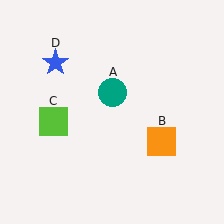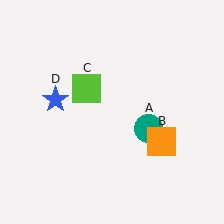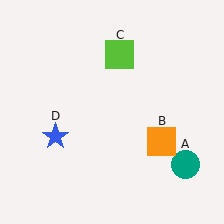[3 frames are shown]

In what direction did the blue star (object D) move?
The blue star (object D) moved down.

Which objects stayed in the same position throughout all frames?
Orange square (object B) remained stationary.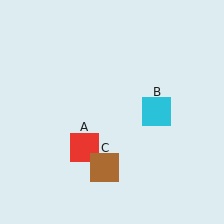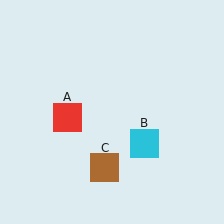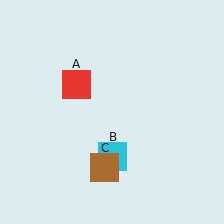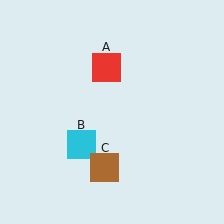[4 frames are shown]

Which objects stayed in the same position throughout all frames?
Brown square (object C) remained stationary.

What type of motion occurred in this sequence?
The red square (object A), cyan square (object B) rotated clockwise around the center of the scene.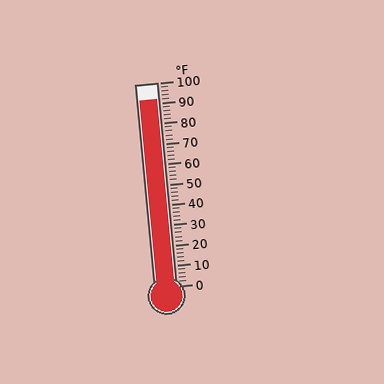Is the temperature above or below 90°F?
The temperature is above 90°F.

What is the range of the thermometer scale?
The thermometer scale ranges from 0°F to 100°F.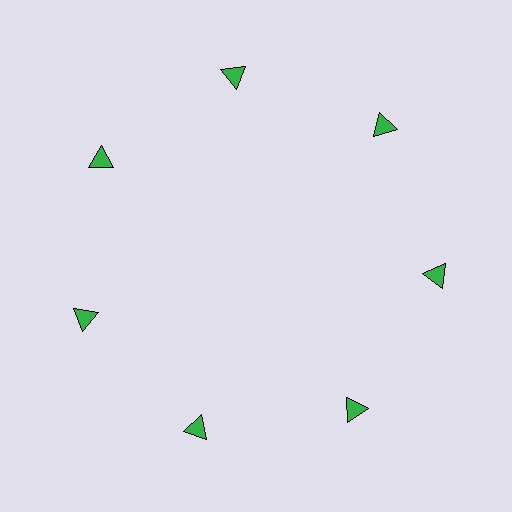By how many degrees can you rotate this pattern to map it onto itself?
The pattern maps onto itself every 51 degrees of rotation.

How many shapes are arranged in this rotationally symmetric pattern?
There are 7 shapes, arranged in 7 groups of 1.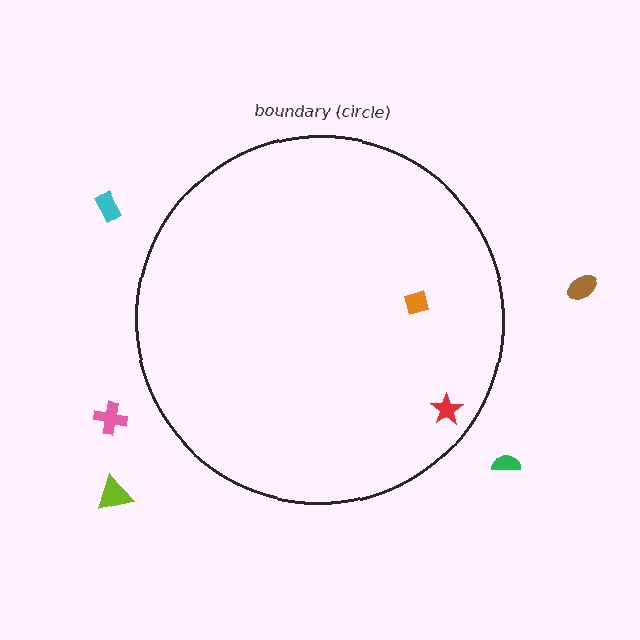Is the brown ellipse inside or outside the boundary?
Outside.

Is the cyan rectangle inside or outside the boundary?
Outside.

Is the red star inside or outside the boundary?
Inside.